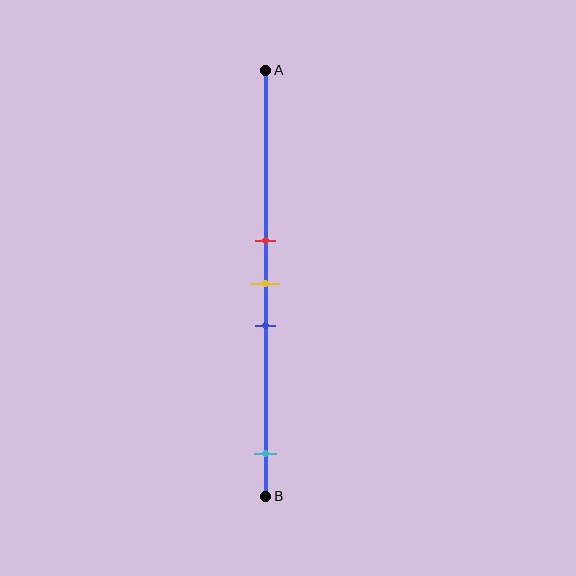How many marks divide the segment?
There are 4 marks dividing the segment.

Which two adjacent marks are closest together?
The red and yellow marks are the closest adjacent pair.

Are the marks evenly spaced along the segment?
No, the marks are not evenly spaced.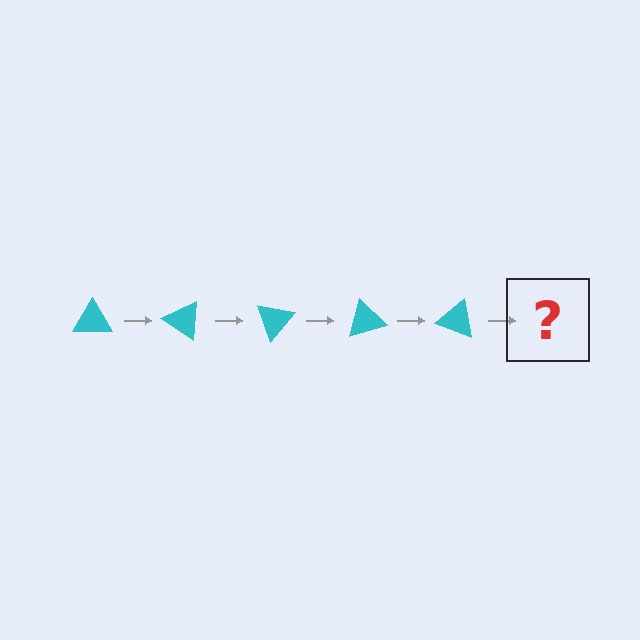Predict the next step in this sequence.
The next step is a cyan triangle rotated 175 degrees.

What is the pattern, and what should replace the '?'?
The pattern is that the triangle rotates 35 degrees each step. The '?' should be a cyan triangle rotated 175 degrees.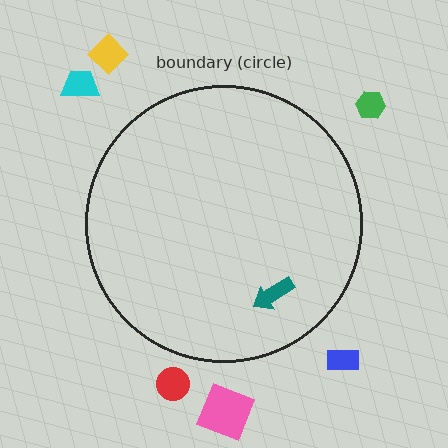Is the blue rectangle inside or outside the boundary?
Outside.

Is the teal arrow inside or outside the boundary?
Inside.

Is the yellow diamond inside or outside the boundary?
Outside.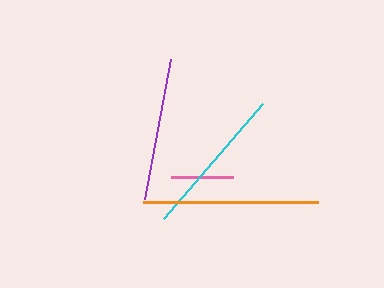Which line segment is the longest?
The orange line is the longest at approximately 175 pixels.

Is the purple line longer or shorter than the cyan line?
The cyan line is longer than the purple line.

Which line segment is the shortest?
The pink line is the shortest at approximately 63 pixels.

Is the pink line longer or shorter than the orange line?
The orange line is longer than the pink line.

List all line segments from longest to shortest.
From longest to shortest: orange, cyan, purple, pink.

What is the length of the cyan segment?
The cyan segment is approximately 152 pixels long.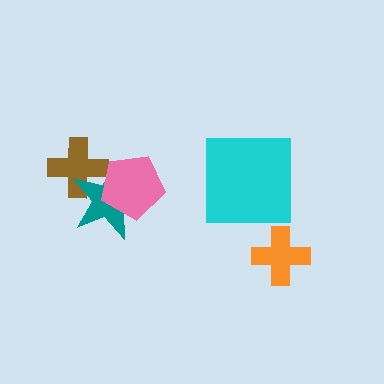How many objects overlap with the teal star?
2 objects overlap with the teal star.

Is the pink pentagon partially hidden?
No, no other shape covers it.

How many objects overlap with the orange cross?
0 objects overlap with the orange cross.